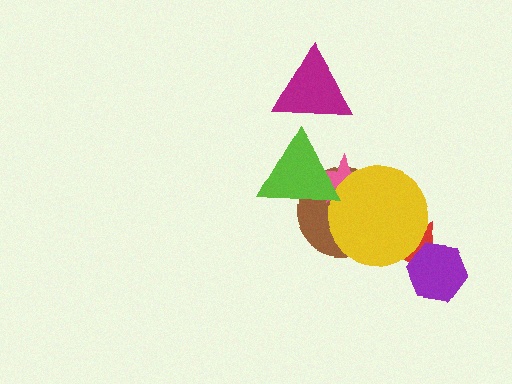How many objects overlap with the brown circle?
3 objects overlap with the brown circle.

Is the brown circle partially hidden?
Yes, it is partially covered by another shape.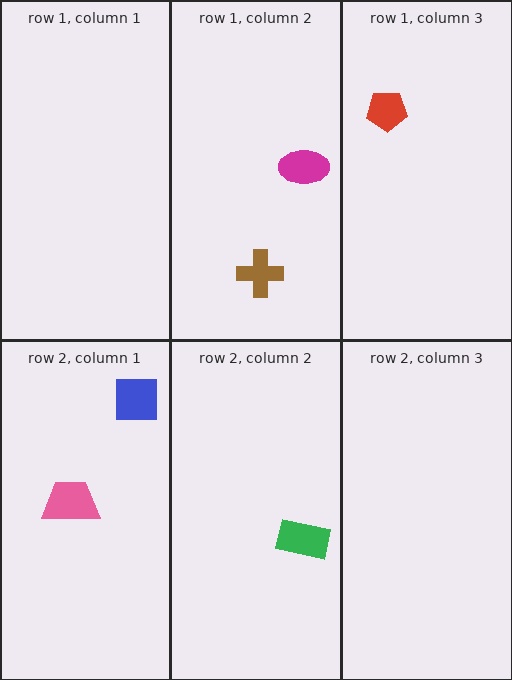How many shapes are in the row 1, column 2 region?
2.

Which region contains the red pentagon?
The row 1, column 3 region.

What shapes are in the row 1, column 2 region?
The magenta ellipse, the brown cross.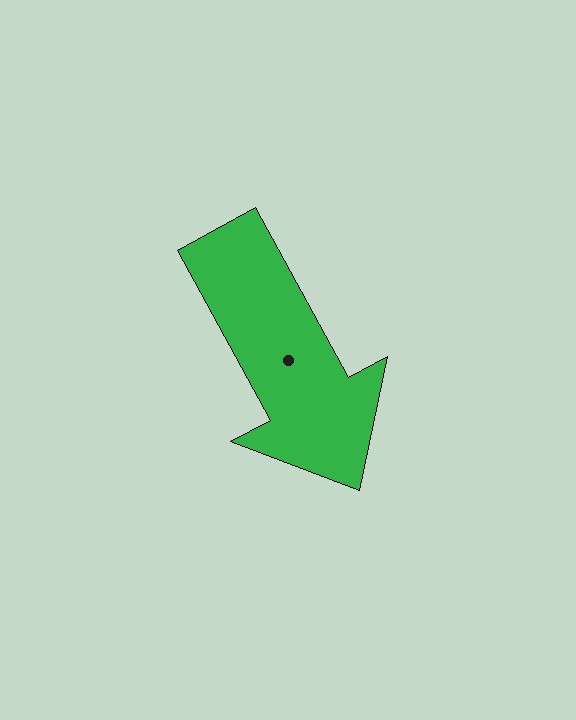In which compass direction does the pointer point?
Southeast.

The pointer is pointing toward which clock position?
Roughly 5 o'clock.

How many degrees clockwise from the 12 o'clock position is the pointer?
Approximately 151 degrees.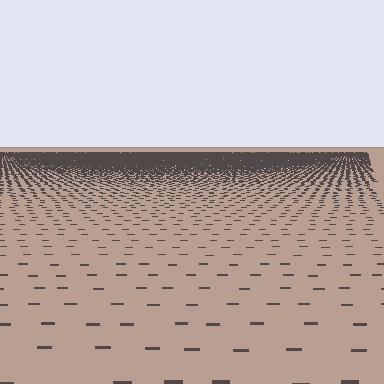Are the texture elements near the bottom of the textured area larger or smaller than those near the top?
Larger. Near the bottom, elements are closer to the viewer and appear at a bigger on-screen size.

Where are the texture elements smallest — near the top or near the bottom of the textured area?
Near the top.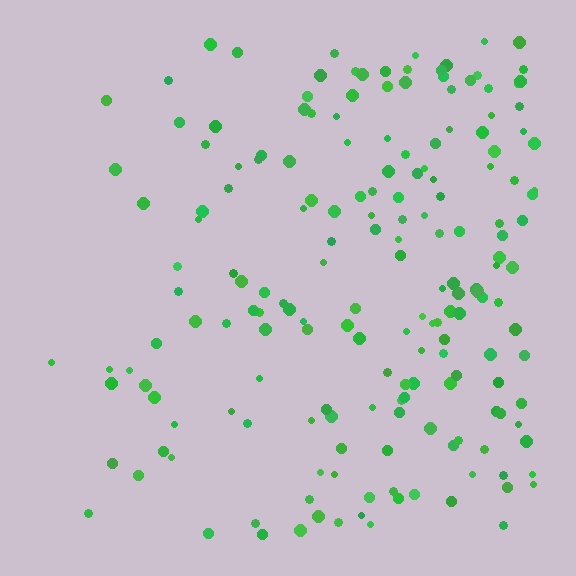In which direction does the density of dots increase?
From left to right, with the right side densest.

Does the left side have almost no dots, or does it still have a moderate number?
Still a moderate number, just noticeably fewer than the right.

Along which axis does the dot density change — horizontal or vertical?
Horizontal.